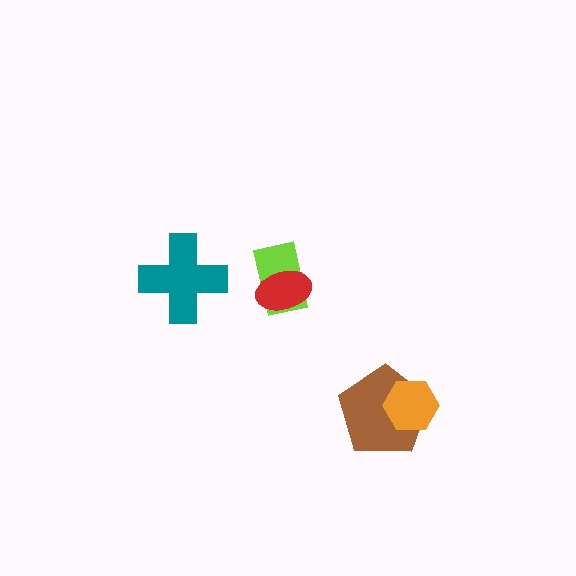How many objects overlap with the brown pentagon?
1 object overlaps with the brown pentagon.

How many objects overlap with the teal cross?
0 objects overlap with the teal cross.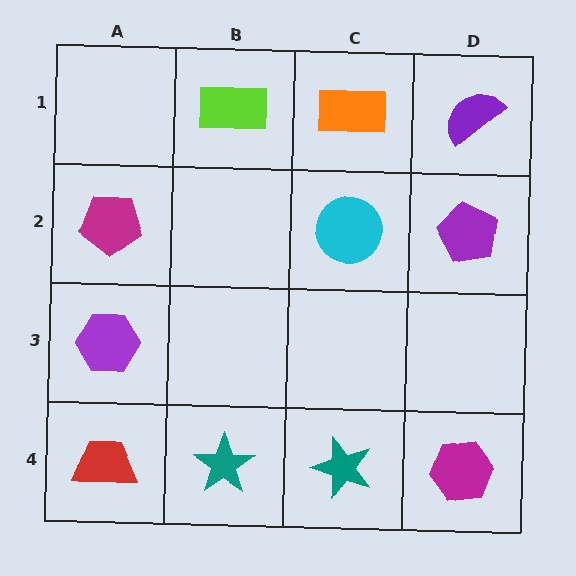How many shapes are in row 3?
1 shape.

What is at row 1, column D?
A purple semicircle.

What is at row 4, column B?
A teal star.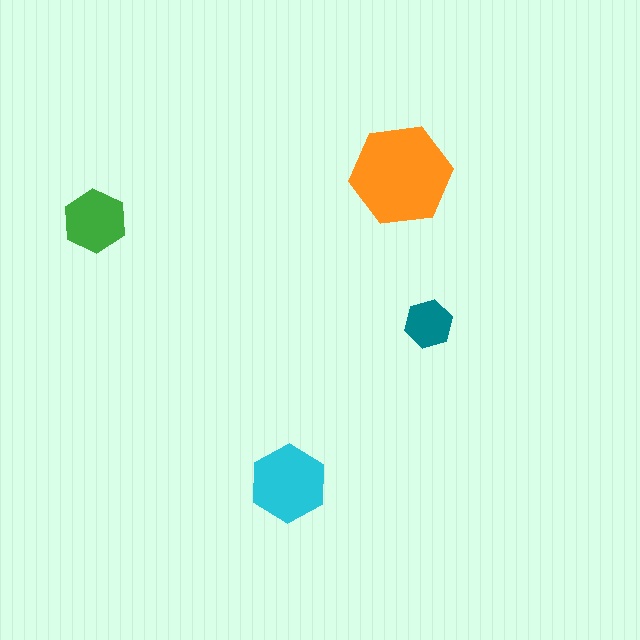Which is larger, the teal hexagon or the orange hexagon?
The orange one.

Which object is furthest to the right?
The teal hexagon is rightmost.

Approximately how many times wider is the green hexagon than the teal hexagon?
About 1.5 times wider.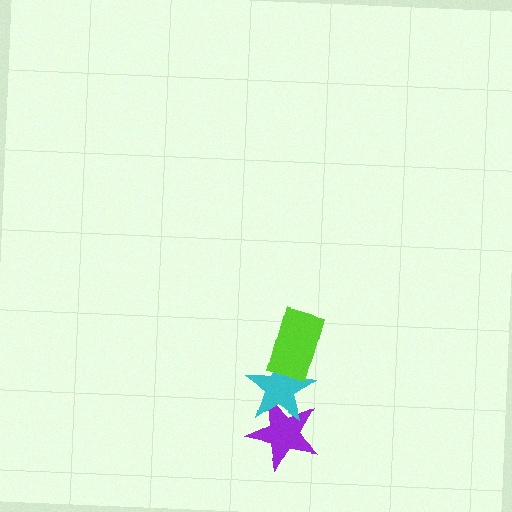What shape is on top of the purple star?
The cyan star is on top of the purple star.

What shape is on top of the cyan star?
The lime rectangle is on top of the cyan star.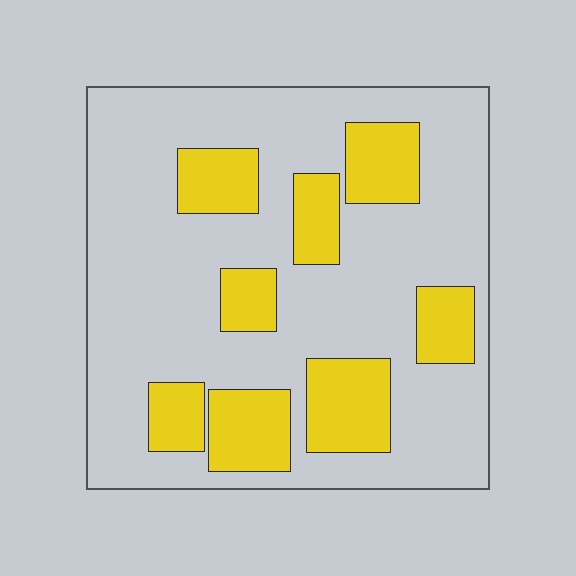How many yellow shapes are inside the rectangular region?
8.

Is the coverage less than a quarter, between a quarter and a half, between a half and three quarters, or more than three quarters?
Between a quarter and a half.